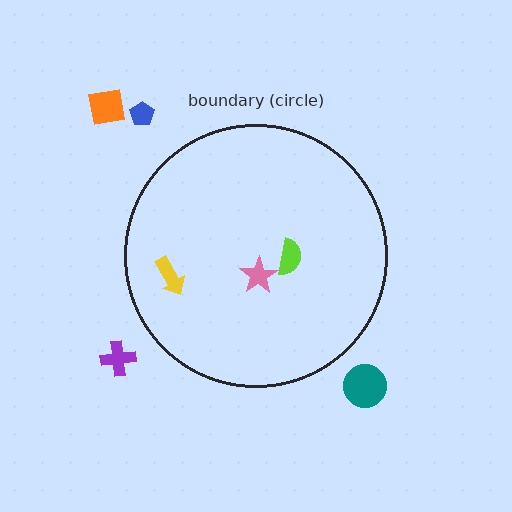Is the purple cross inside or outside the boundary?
Outside.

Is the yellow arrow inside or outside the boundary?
Inside.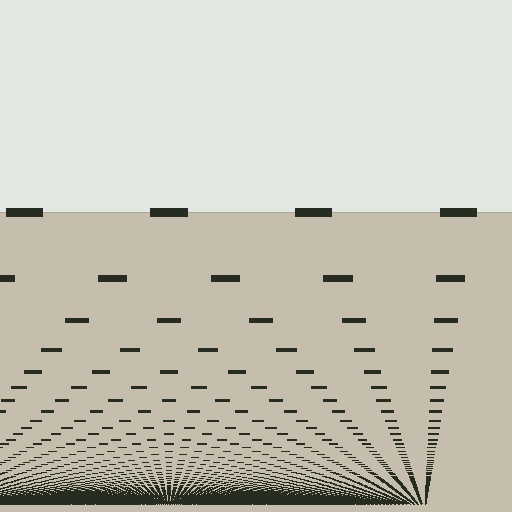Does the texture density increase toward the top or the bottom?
Density increases toward the bottom.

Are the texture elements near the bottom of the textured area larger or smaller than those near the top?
Smaller. The gradient is inverted — elements near the bottom are smaller and denser.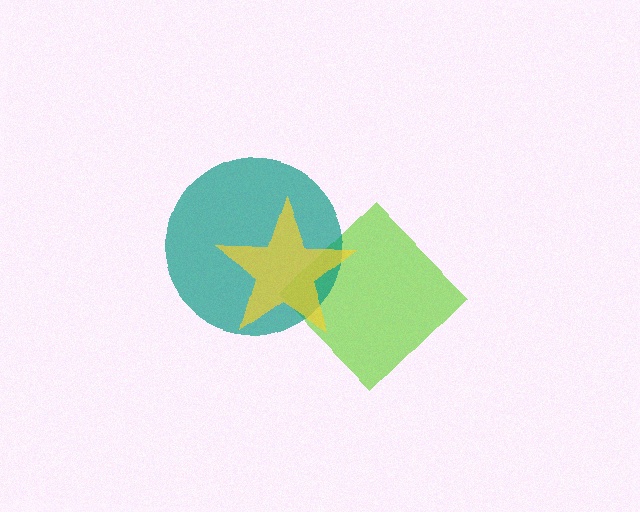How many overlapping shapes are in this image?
There are 3 overlapping shapes in the image.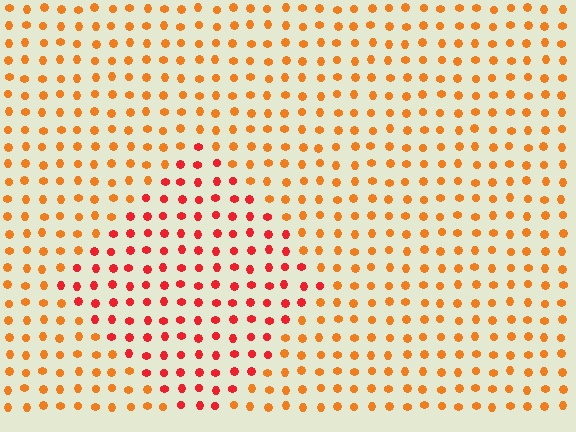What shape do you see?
I see a diamond.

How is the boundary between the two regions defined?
The boundary is defined purely by a slight shift in hue (about 32 degrees). Spacing, size, and orientation are identical on both sides.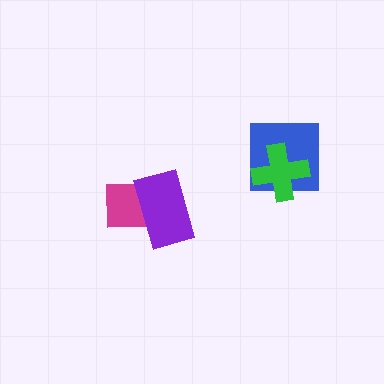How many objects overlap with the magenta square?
1 object overlaps with the magenta square.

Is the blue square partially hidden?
Yes, it is partially covered by another shape.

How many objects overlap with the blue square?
1 object overlaps with the blue square.